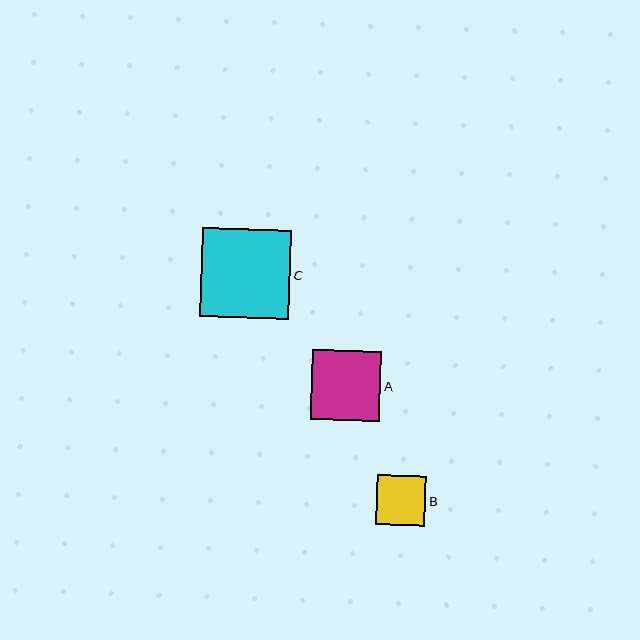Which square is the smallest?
Square B is the smallest with a size of approximately 50 pixels.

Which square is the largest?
Square C is the largest with a size of approximately 89 pixels.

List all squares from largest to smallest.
From largest to smallest: C, A, B.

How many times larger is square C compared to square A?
Square C is approximately 1.3 times the size of square A.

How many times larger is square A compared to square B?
Square A is approximately 1.4 times the size of square B.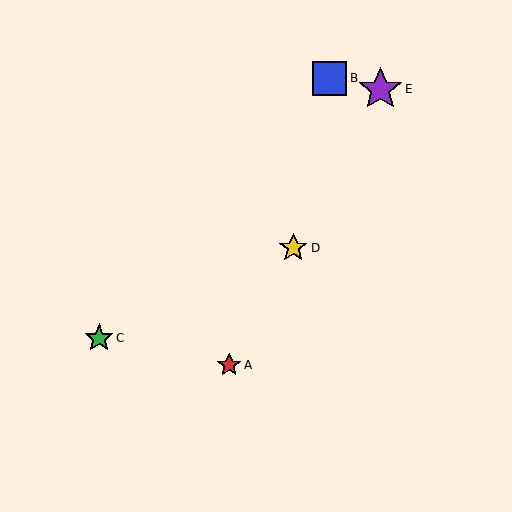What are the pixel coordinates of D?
Object D is at (293, 248).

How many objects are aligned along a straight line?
3 objects (A, D, E) are aligned along a straight line.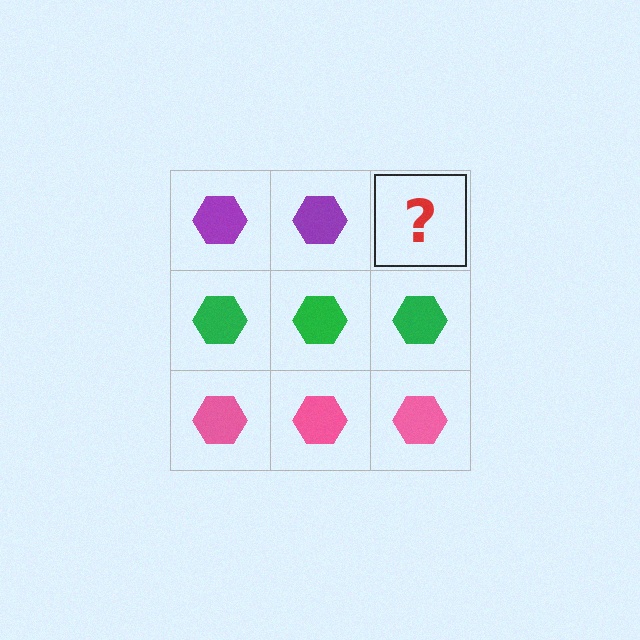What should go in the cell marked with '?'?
The missing cell should contain a purple hexagon.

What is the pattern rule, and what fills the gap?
The rule is that each row has a consistent color. The gap should be filled with a purple hexagon.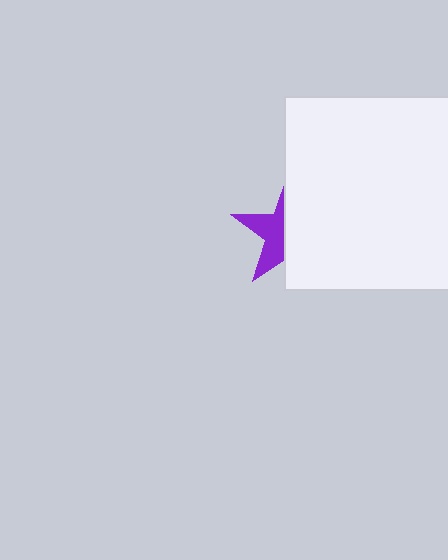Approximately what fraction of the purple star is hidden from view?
Roughly 59% of the purple star is hidden behind the white rectangle.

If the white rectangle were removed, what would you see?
You would see the complete purple star.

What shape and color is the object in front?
The object in front is a white rectangle.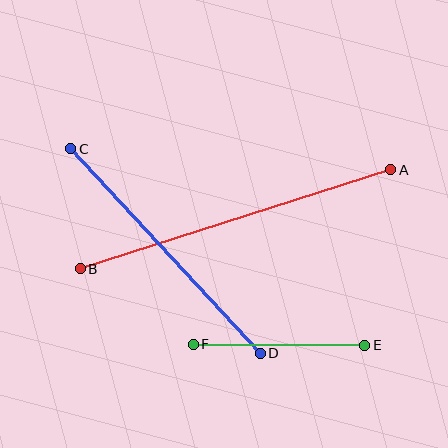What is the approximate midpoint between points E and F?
The midpoint is at approximately (279, 345) pixels.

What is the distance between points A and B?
The distance is approximately 326 pixels.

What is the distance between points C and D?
The distance is approximately 278 pixels.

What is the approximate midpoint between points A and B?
The midpoint is at approximately (235, 219) pixels.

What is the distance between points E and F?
The distance is approximately 172 pixels.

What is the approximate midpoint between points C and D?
The midpoint is at approximately (165, 251) pixels.